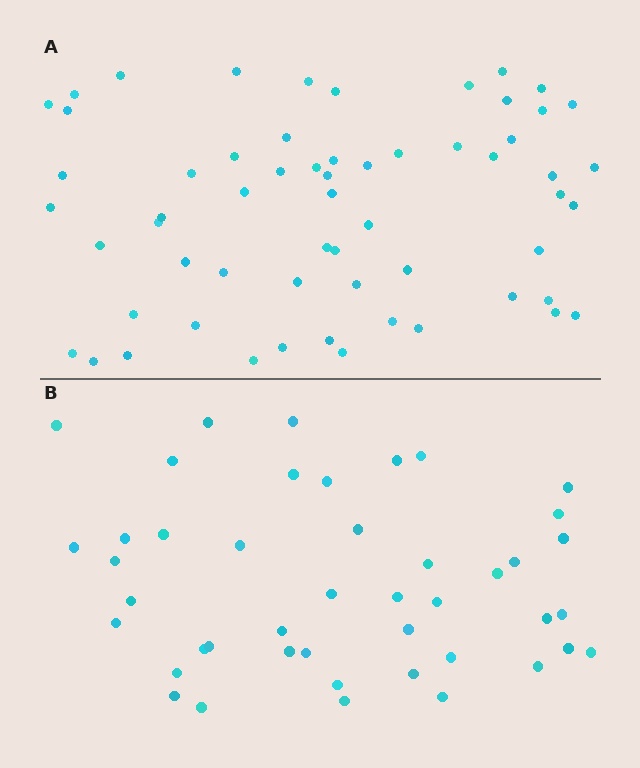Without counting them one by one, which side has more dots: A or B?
Region A (the top region) has more dots.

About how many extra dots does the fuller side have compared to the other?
Region A has approximately 15 more dots than region B.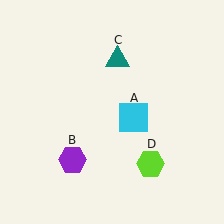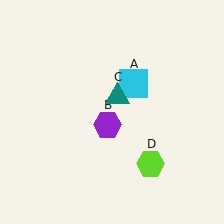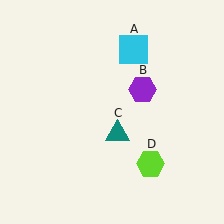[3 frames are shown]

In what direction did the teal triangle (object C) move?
The teal triangle (object C) moved down.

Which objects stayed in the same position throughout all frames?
Lime hexagon (object D) remained stationary.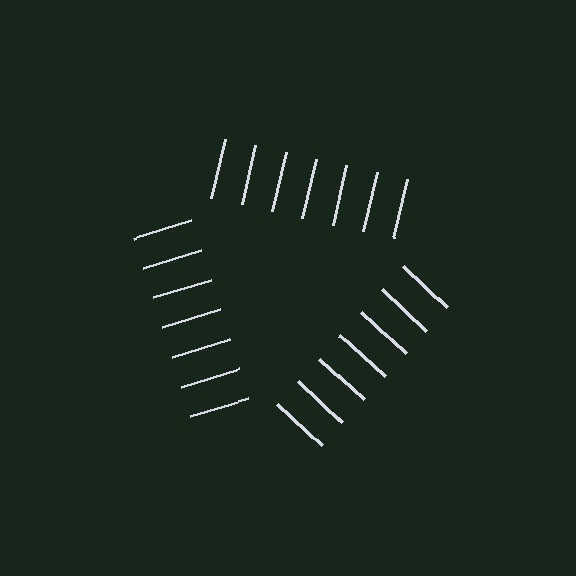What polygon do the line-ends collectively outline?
An illusory triangle — the line segments terminate on its edges but no continuous stroke is drawn.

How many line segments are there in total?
21 — 7 along each of the 3 edges.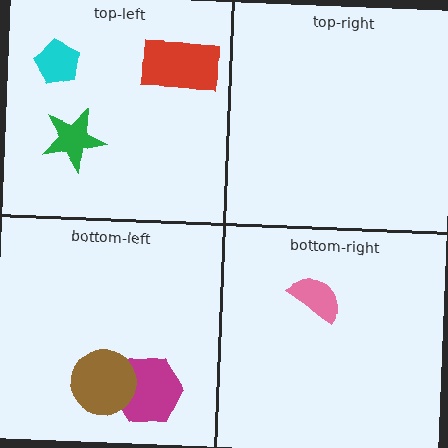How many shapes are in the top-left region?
3.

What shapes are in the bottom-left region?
The magenta hexagon, the brown circle.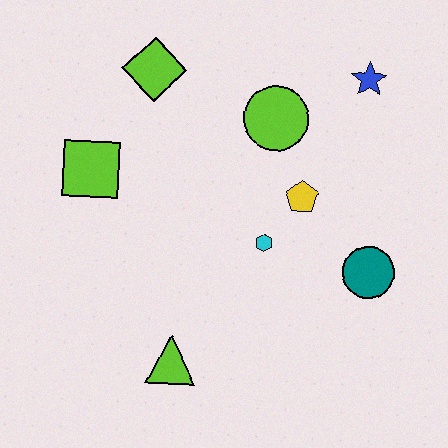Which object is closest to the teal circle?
The yellow pentagon is closest to the teal circle.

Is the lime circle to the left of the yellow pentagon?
Yes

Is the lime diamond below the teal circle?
No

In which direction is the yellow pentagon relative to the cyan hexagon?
The yellow pentagon is above the cyan hexagon.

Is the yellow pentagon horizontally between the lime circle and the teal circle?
Yes